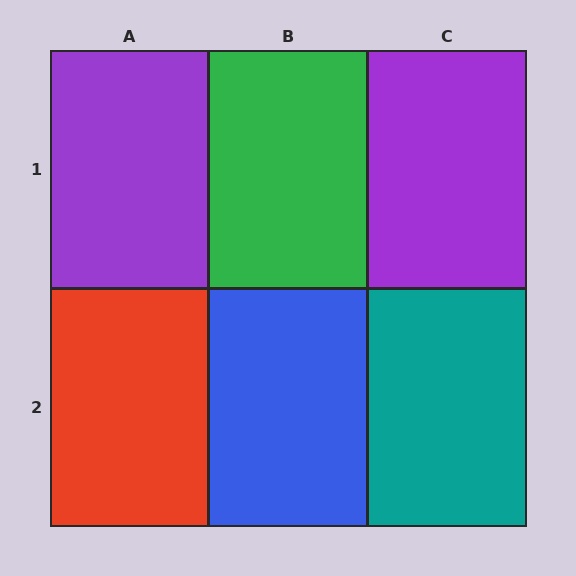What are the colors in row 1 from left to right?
Purple, green, purple.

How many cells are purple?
2 cells are purple.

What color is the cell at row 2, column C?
Teal.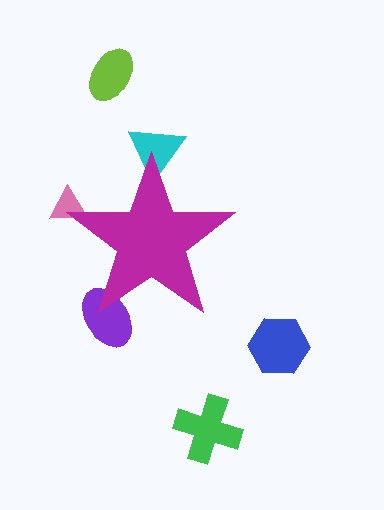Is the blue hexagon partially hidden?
No, the blue hexagon is fully visible.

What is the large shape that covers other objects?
A magenta star.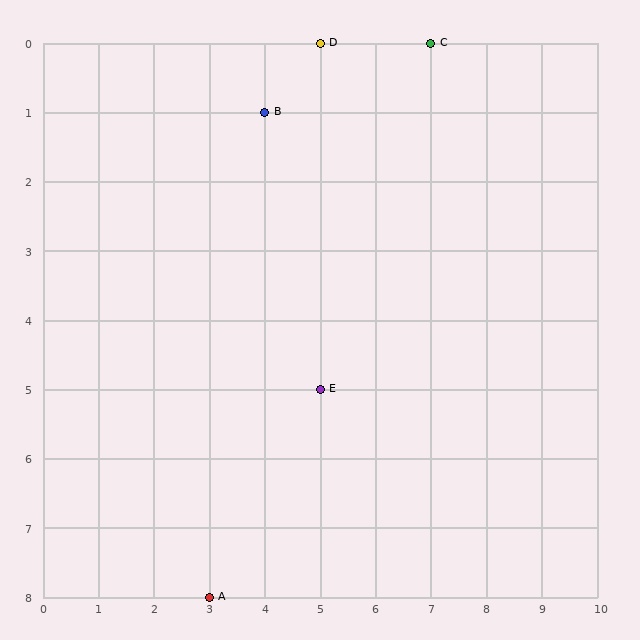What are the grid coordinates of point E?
Point E is at grid coordinates (5, 5).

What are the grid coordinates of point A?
Point A is at grid coordinates (3, 8).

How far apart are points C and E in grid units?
Points C and E are 2 columns and 5 rows apart (about 5.4 grid units diagonally).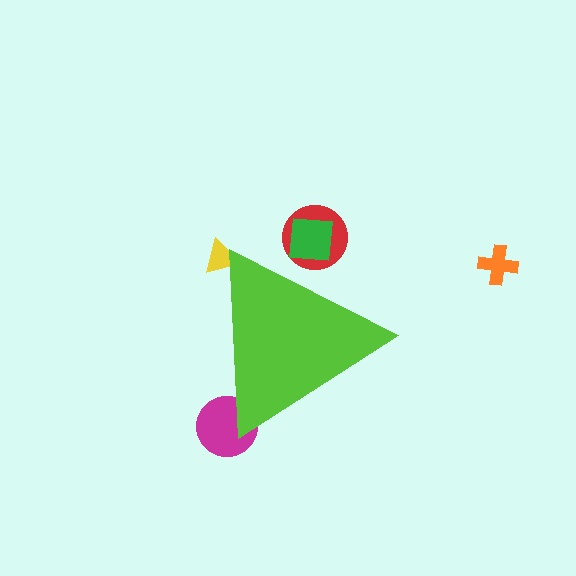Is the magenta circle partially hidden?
Yes, the magenta circle is partially hidden behind the lime triangle.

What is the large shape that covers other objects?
A lime triangle.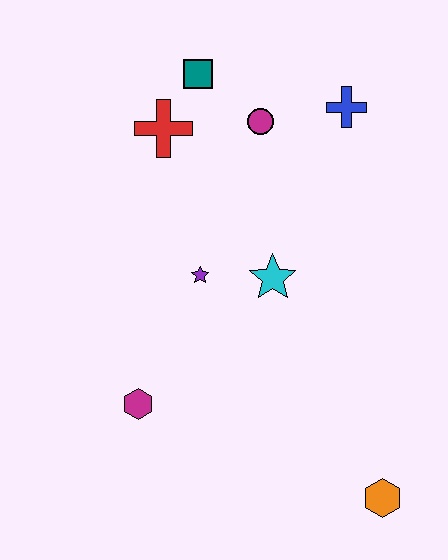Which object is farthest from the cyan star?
The orange hexagon is farthest from the cyan star.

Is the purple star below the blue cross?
Yes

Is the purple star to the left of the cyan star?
Yes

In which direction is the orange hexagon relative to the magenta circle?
The orange hexagon is below the magenta circle.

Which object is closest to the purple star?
The cyan star is closest to the purple star.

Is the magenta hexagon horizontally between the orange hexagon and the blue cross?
No